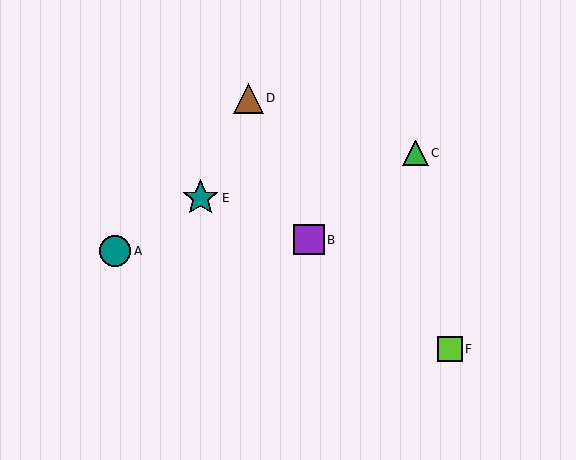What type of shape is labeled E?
Shape E is a teal star.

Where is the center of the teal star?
The center of the teal star is at (201, 198).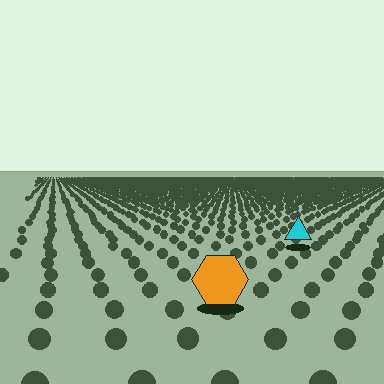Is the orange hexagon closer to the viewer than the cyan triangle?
Yes. The orange hexagon is closer — you can tell from the texture gradient: the ground texture is coarser near it.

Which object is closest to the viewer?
The orange hexagon is closest. The texture marks near it are larger and more spread out.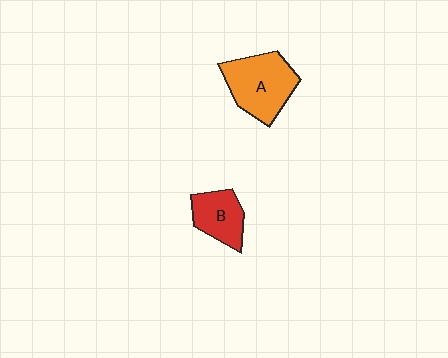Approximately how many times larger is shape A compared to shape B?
Approximately 1.6 times.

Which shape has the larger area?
Shape A (orange).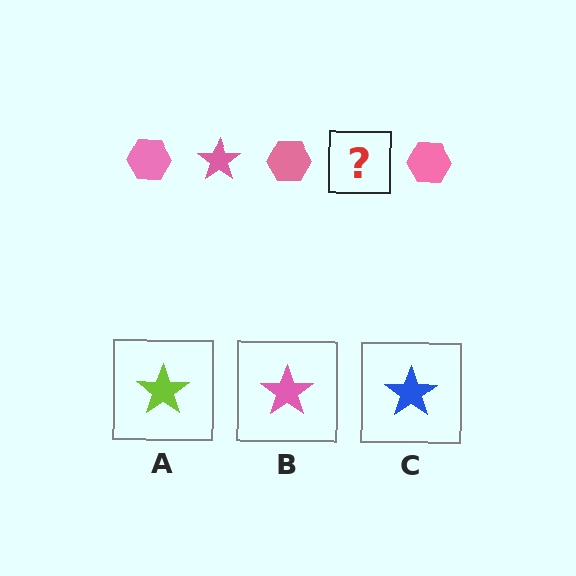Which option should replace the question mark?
Option B.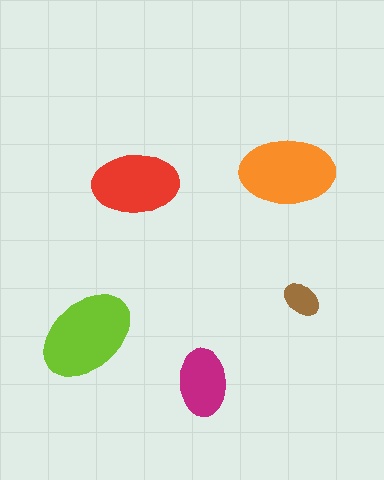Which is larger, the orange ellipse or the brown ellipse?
The orange one.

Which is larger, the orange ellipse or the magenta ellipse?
The orange one.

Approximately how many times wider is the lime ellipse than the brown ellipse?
About 2.5 times wider.